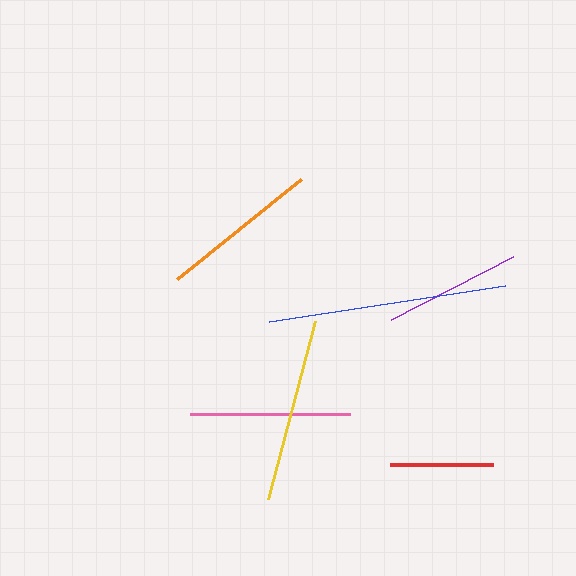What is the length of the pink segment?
The pink segment is approximately 160 pixels long.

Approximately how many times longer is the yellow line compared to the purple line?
The yellow line is approximately 1.3 times the length of the purple line.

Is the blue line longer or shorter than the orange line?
The blue line is longer than the orange line.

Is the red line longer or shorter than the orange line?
The orange line is longer than the red line.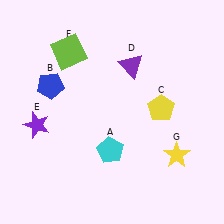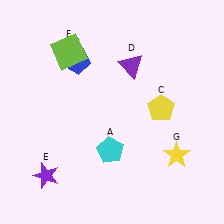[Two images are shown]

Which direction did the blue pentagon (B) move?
The blue pentagon (B) moved right.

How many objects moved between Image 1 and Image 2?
2 objects moved between the two images.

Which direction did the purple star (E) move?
The purple star (E) moved down.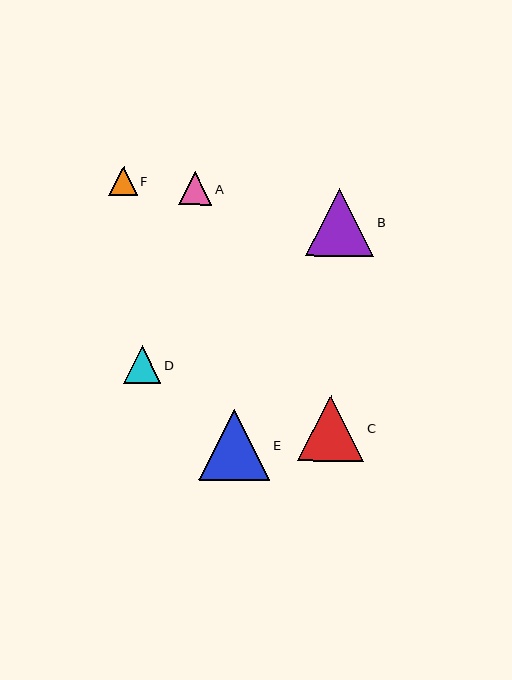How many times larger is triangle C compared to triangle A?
Triangle C is approximately 2.0 times the size of triangle A.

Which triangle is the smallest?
Triangle F is the smallest with a size of approximately 28 pixels.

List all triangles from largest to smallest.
From largest to smallest: E, B, C, D, A, F.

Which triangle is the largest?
Triangle E is the largest with a size of approximately 71 pixels.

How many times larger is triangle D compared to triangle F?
Triangle D is approximately 1.3 times the size of triangle F.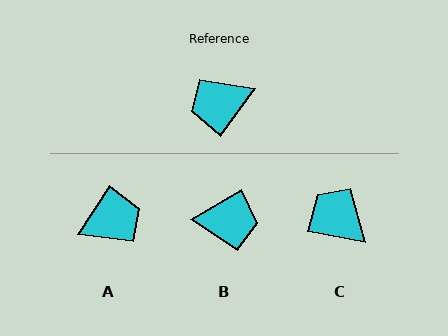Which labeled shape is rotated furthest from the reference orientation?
A, about 177 degrees away.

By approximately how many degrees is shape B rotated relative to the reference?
Approximately 156 degrees counter-clockwise.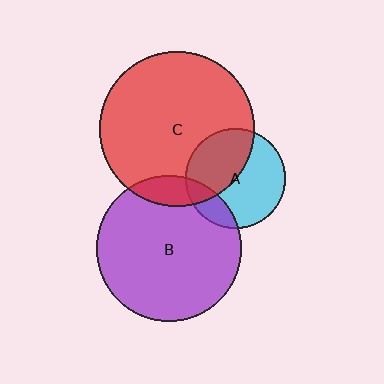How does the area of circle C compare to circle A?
Approximately 2.4 times.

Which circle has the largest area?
Circle C (red).